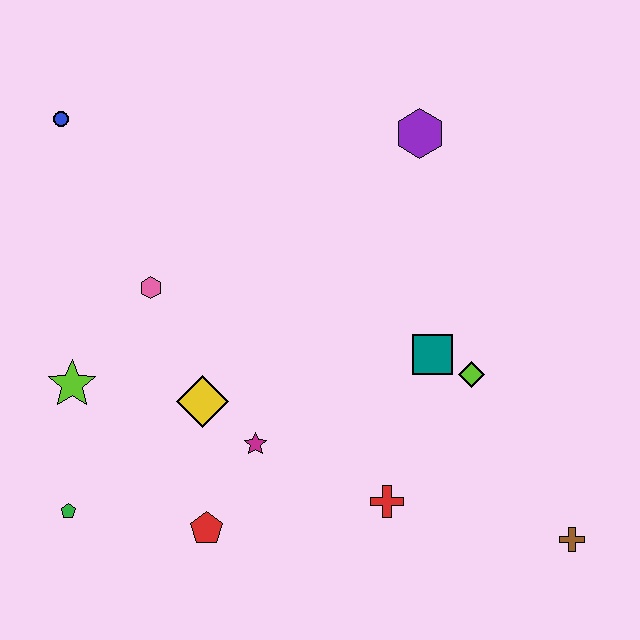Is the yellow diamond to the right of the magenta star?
No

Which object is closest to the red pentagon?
The magenta star is closest to the red pentagon.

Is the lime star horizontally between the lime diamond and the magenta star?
No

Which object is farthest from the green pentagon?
The purple hexagon is farthest from the green pentagon.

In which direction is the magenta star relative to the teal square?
The magenta star is to the left of the teal square.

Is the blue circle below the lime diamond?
No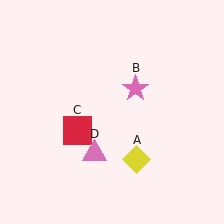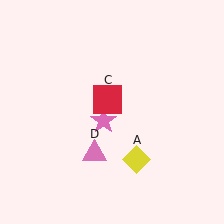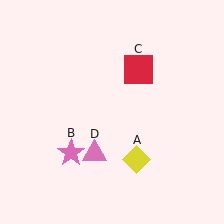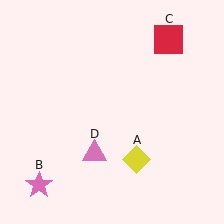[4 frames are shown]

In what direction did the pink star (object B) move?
The pink star (object B) moved down and to the left.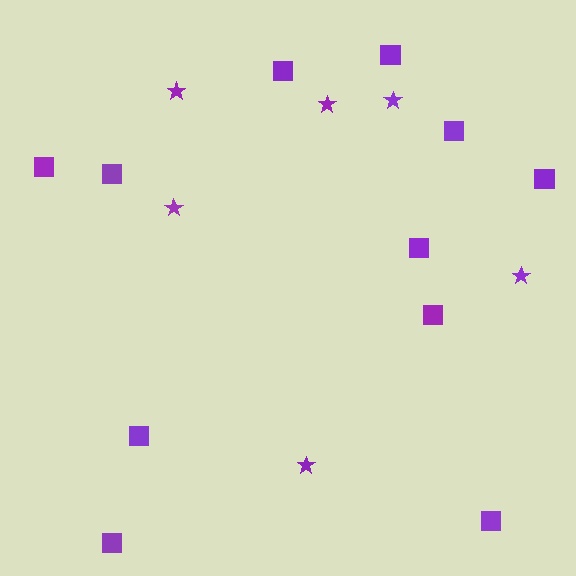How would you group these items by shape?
There are 2 groups: one group of stars (6) and one group of squares (11).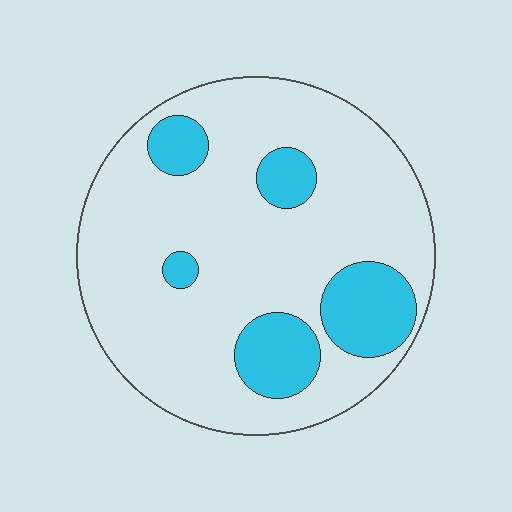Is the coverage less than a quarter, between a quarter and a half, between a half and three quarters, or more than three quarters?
Less than a quarter.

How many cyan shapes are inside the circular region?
5.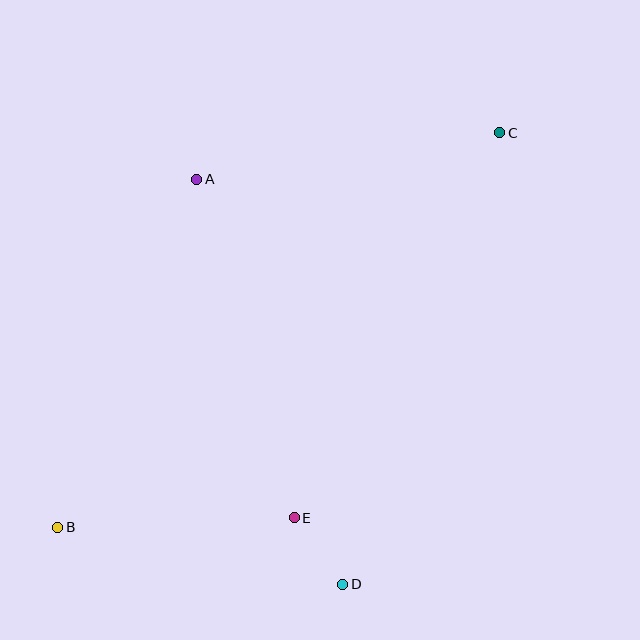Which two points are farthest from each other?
Points B and C are farthest from each other.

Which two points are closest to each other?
Points D and E are closest to each other.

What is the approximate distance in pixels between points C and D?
The distance between C and D is approximately 478 pixels.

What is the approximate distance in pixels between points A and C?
The distance between A and C is approximately 307 pixels.